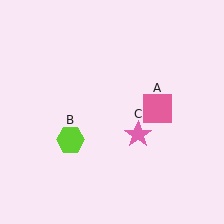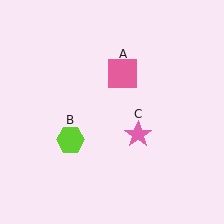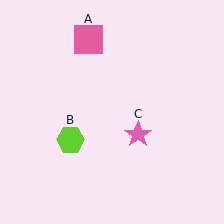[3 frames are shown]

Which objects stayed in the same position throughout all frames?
Lime hexagon (object B) and pink star (object C) remained stationary.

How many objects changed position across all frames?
1 object changed position: pink square (object A).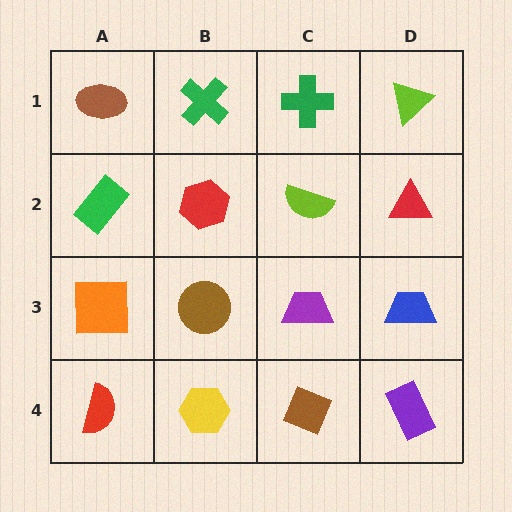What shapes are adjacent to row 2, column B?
A green cross (row 1, column B), a brown circle (row 3, column B), a green rectangle (row 2, column A), a lime semicircle (row 2, column C).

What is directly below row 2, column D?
A blue trapezoid.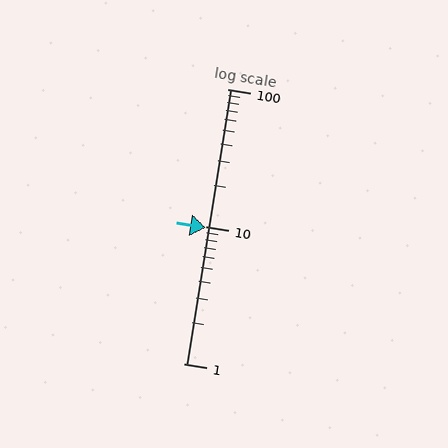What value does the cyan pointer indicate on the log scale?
The pointer indicates approximately 9.8.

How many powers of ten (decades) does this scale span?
The scale spans 2 decades, from 1 to 100.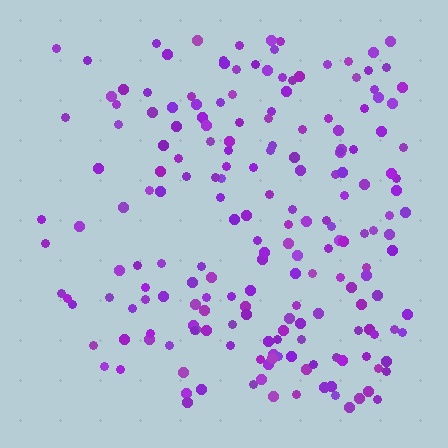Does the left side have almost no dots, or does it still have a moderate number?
Still a moderate number, just noticeably fewer than the right.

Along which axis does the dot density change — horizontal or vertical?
Horizontal.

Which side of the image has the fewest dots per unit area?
The left.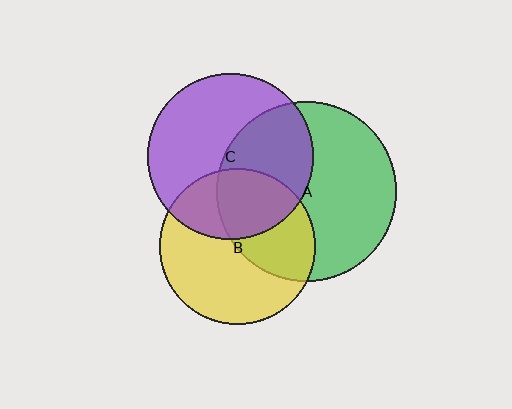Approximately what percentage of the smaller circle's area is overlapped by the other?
Approximately 40%.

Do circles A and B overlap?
Yes.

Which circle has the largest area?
Circle A (green).